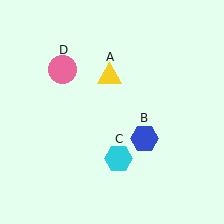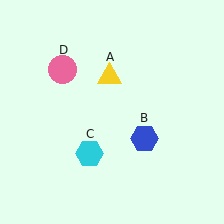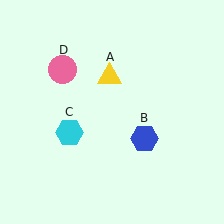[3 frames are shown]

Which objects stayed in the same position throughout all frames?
Yellow triangle (object A) and blue hexagon (object B) and pink circle (object D) remained stationary.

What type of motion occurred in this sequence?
The cyan hexagon (object C) rotated clockwise around the center of the scene.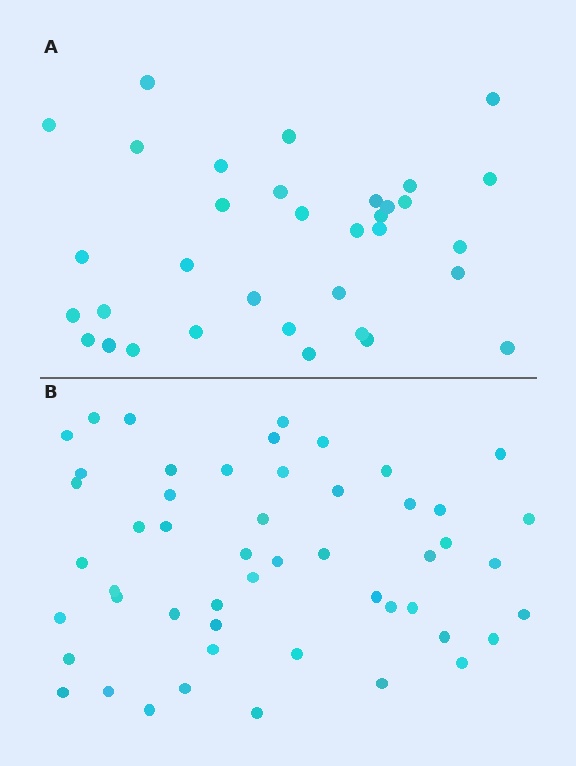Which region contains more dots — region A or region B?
Region B (the bottom region) has more dots.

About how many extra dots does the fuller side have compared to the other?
Region B has approximately 15 more dots than region A.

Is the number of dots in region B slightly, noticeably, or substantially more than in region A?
Region B has substantially more. The ratio is roughly 1.5 to 1.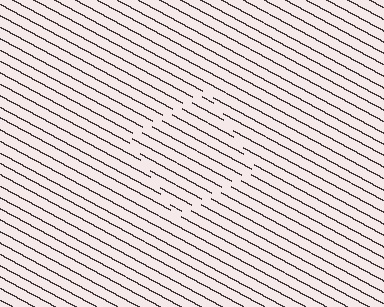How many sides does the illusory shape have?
4 sides — the line-ends trace a square.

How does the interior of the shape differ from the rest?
The interior of the shape contains the same grating, shifted by half a period — the contour is defined by the phase discontinuity where line-ends from the inner and outer gratings abut.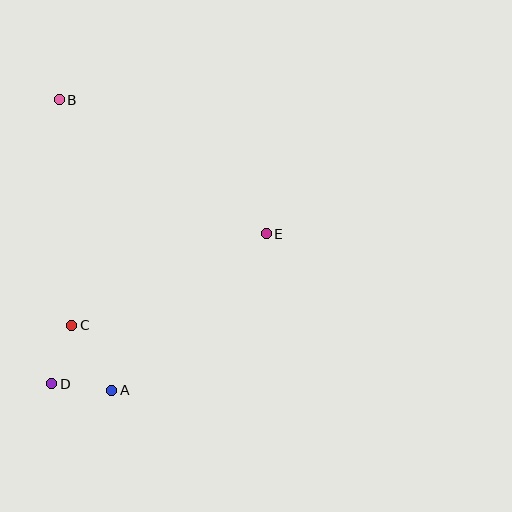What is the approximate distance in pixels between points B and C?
The distance between B and C is approximately 225 pixels.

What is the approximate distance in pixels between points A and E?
The distance between A and E is approximately 220 pixels.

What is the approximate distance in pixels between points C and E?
The distance between C and E is approximately 215 pixels.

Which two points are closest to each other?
Points A and D are closest to each other.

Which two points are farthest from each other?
Points A and B are farthest from each other.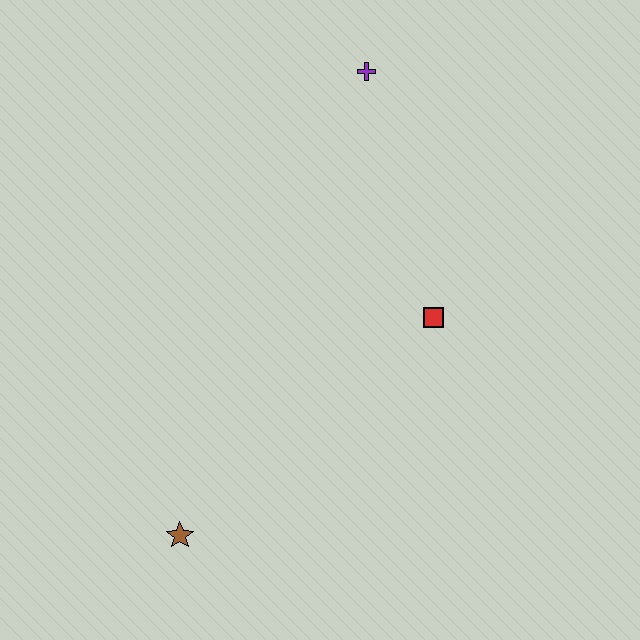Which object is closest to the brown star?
The red square is closest to the brown star.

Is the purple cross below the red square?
No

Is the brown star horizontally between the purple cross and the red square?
No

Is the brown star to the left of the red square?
Yes